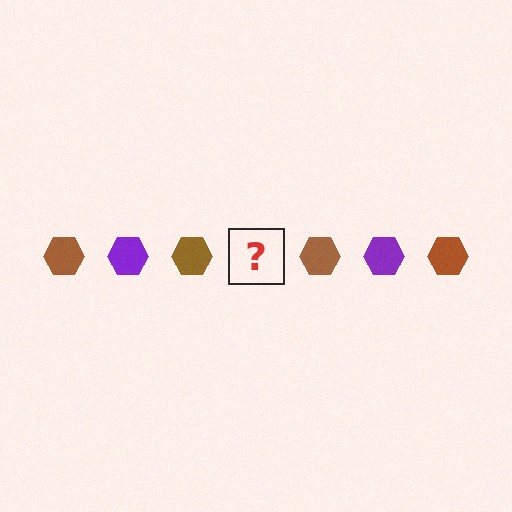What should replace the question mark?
The question mark should be replaced with a purple hexagon.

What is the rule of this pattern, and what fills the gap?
The rule is that the pattern cycles through brown, purple hexagons. The gap should be filled with a purple hexagon.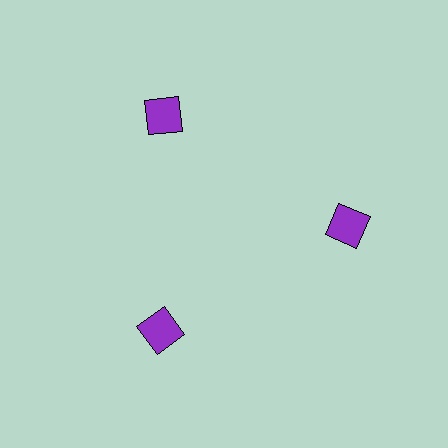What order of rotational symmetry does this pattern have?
This pattern has 3-fold rotational symmetry.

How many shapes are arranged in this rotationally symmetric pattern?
There are 3 shapes, arranged in 3 groups of 1.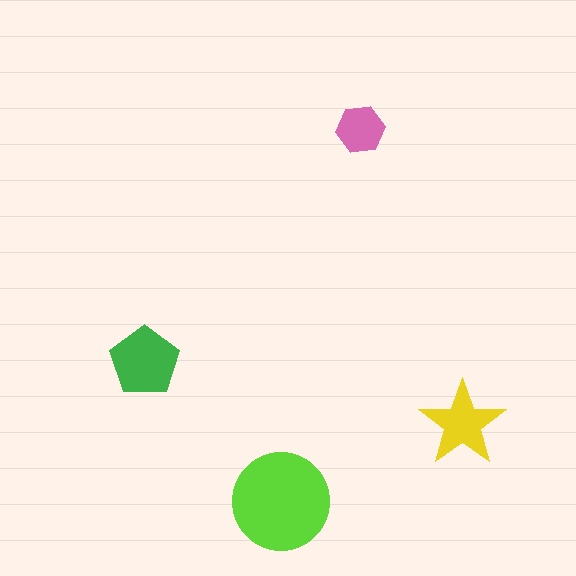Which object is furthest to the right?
The yellow star is rightmost.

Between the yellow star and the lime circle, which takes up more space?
The lime circle.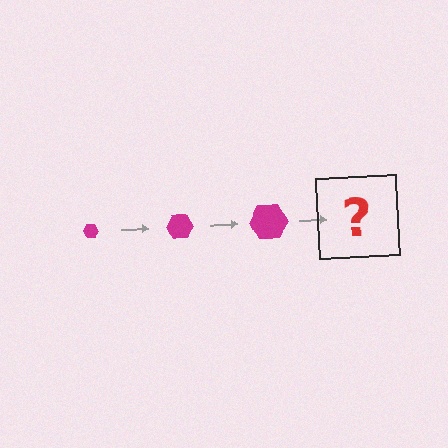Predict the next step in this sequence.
The next step is a magenta hexagon, larger than the previous one.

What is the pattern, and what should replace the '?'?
The pattern is that the hexagon gets progressively larger each step. The '?' should be a magenta hexagon, larger than the previous one.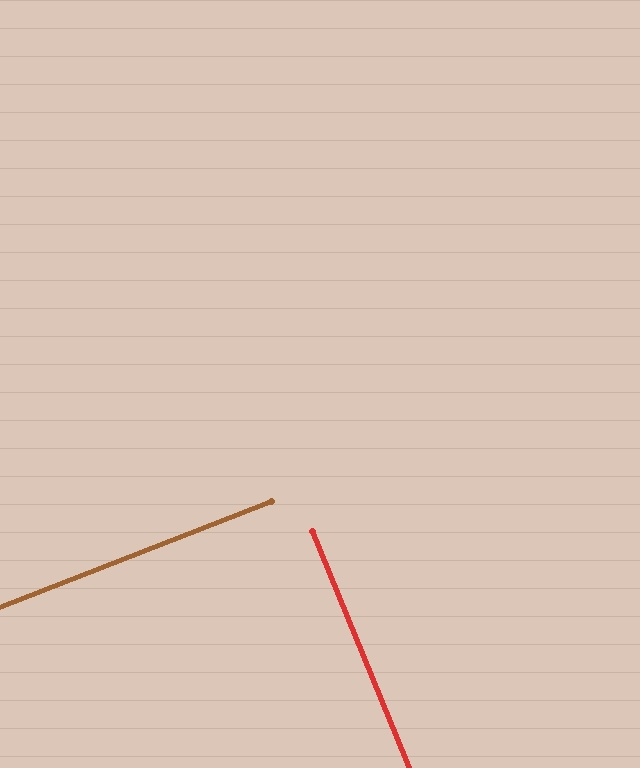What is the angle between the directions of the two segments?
Approximately 89 degrees.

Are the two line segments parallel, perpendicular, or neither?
Perpendicular — they meet at approximately 89°.